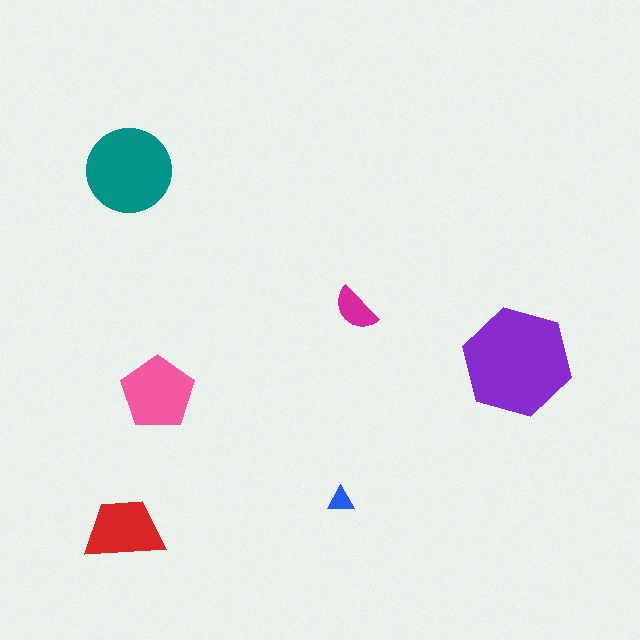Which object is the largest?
The purple hexagon.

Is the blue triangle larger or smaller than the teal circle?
Smaller.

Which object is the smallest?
The blue triangle.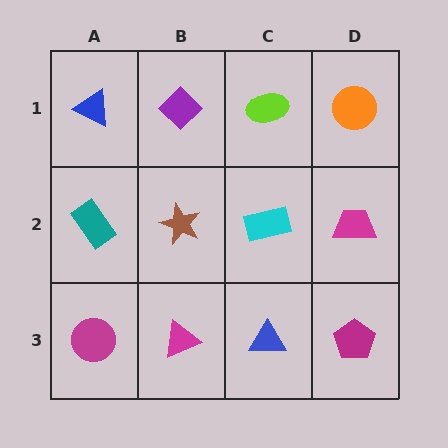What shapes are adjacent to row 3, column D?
A magenta trapezoid (row 2, column D), a blue triangle (row 3, column C).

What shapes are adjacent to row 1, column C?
A cyan rectangle (row 2, column C), a purple diamond (row 1, column B), an orange circle (row 1, column D).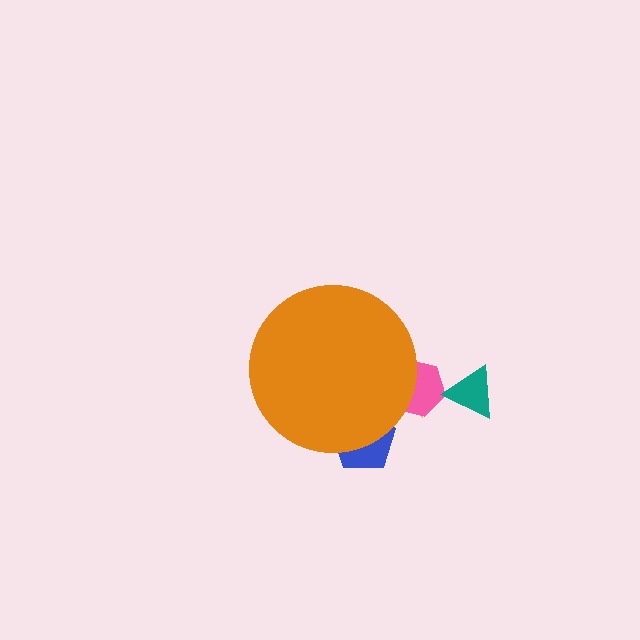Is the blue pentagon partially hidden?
Yes, the blue pentagon is partially hidden behind the orange circle.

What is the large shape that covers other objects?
An orange circle.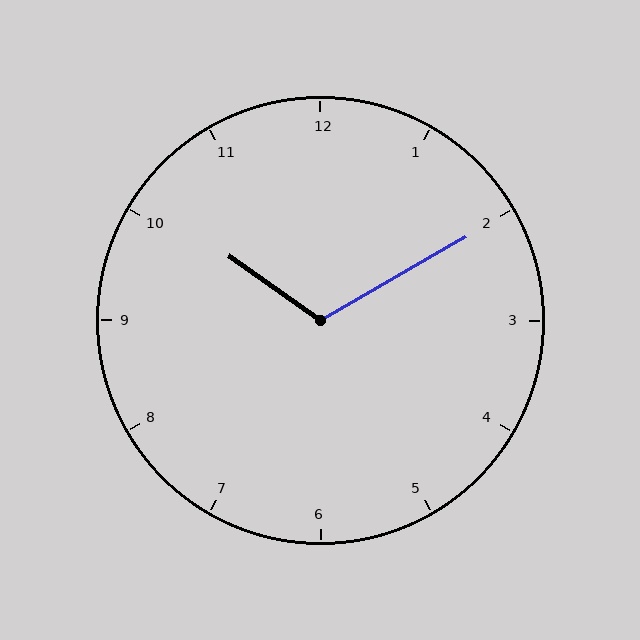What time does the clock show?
10:10.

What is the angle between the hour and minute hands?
Approximately 115 degrees.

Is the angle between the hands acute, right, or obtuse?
It is obtuse.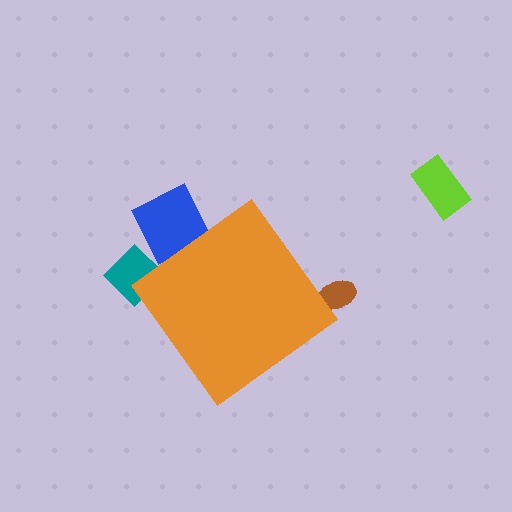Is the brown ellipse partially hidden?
Yes, the brown ellipse is partially hidden behind the orange diamond.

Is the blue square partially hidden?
Yes, the blue square is partially hidden behind the orange diamond.